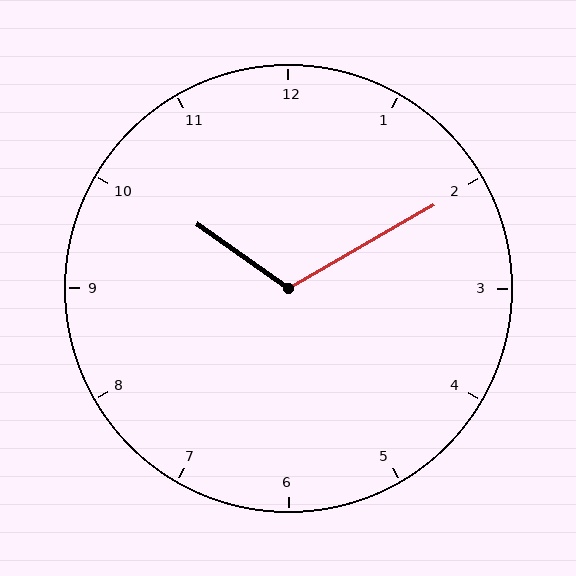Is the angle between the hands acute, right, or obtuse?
It is obtuse.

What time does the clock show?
10:10.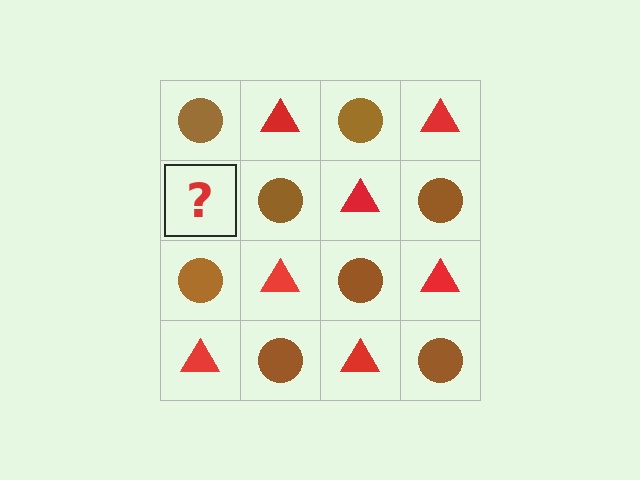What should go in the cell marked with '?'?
The missing cell should contain a red triangle.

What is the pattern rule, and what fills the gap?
The rule is that it alternates brown circle and red triangle in a checkerboard pattern. The gap should be filled with a red triangle.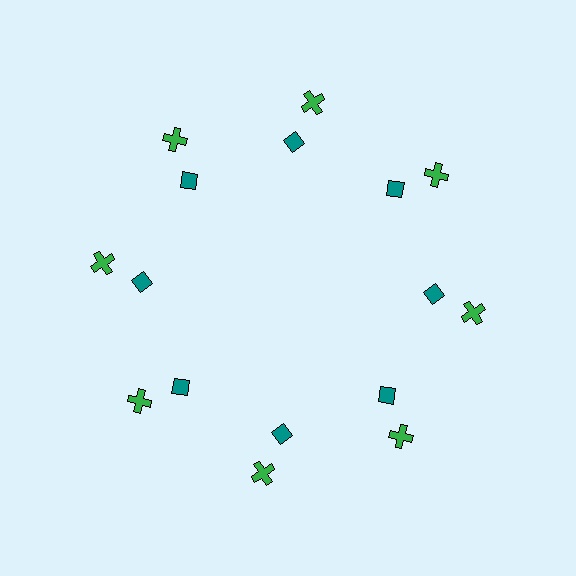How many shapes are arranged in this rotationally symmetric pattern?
There are 16 shapes, arranged in 8 groups of 2.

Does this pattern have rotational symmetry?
Yes, this pattern has 8-fold rotational symmetry. It looks the same after rotating 45 degrees around the center.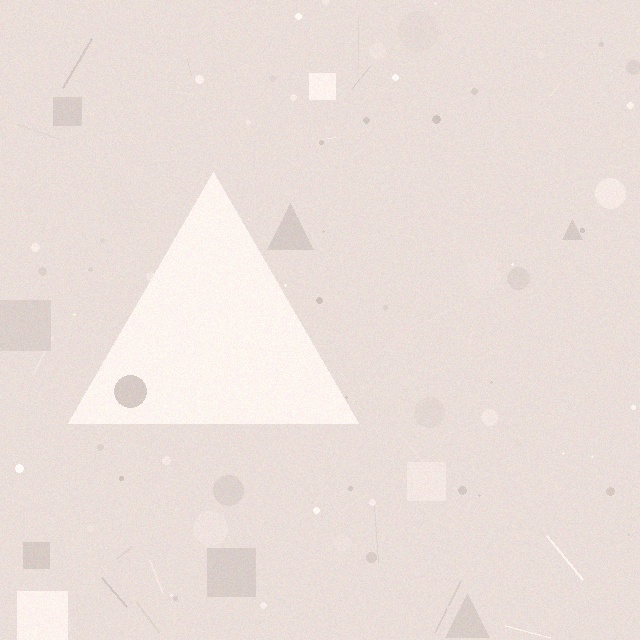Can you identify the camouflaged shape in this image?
The camouflaged shape is a triangle.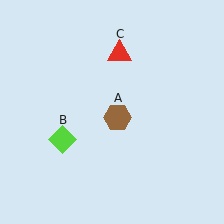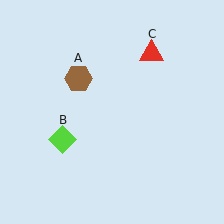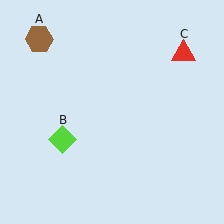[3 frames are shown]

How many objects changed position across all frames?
2 objects changed position: brown hexagon (object A), red triangle (object C).